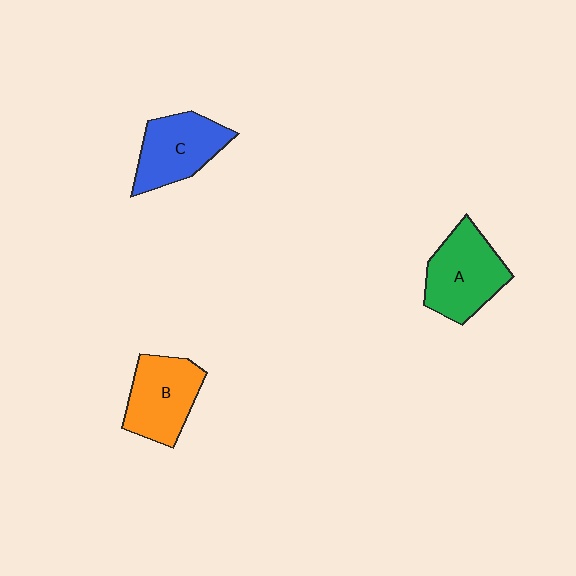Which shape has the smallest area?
Shape C (blue).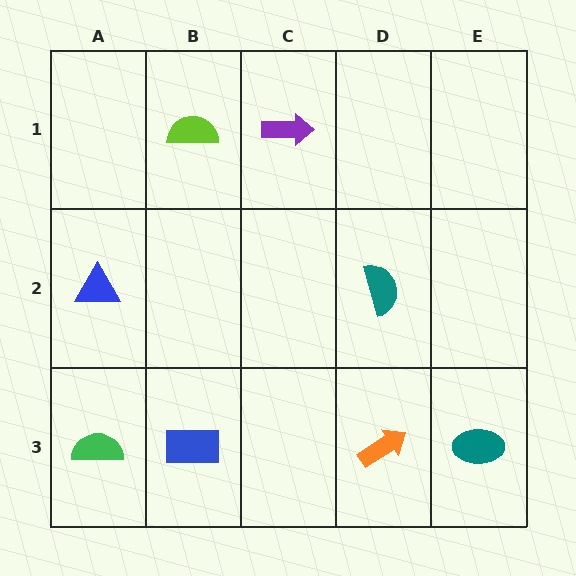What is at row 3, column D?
An orange arrow.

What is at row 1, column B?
A lime semicircle.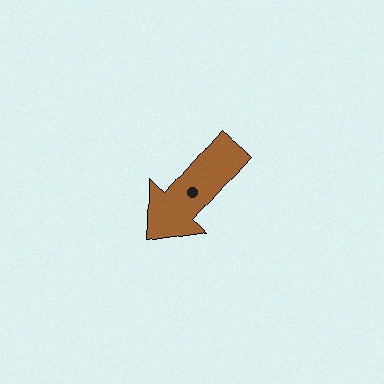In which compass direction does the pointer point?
Southwest.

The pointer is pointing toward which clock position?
Roughly 7 o'clock.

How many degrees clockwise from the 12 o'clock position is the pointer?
Approximately 221 degrees.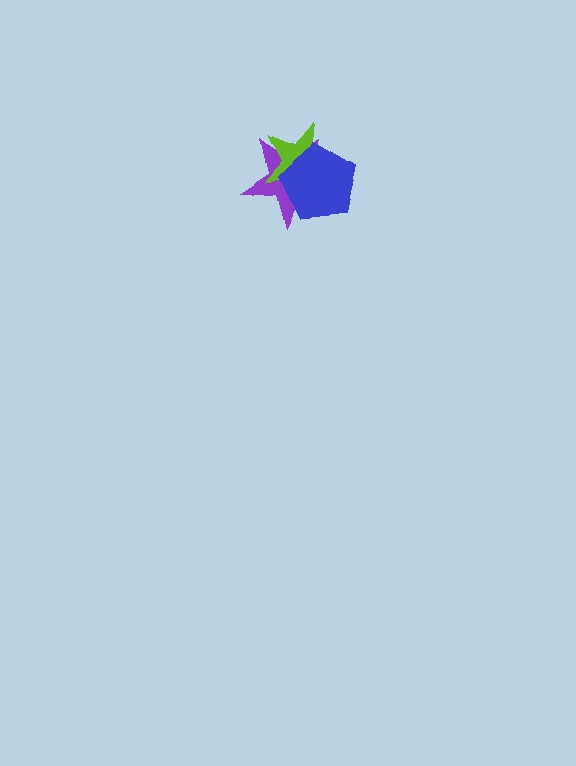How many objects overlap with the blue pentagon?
2 objects overlap with the blue pentagon.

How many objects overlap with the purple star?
2 objects overlap with the purple star.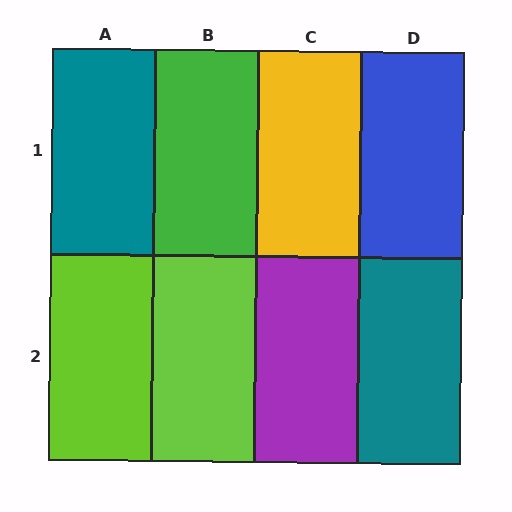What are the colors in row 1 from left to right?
Teal, green, yellow, blue.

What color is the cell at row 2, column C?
Purple.